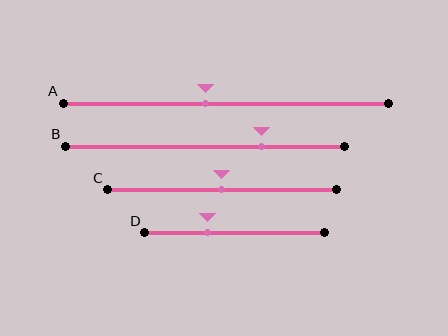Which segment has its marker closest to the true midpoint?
Segment C has its marker closest to the true midpoint.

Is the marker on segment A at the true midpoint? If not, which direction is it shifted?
No, the marker on segment A is shifted to the left by about 6% of the segment length.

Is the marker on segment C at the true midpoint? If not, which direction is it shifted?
Yes, the marker on segment C is at the true midpoint.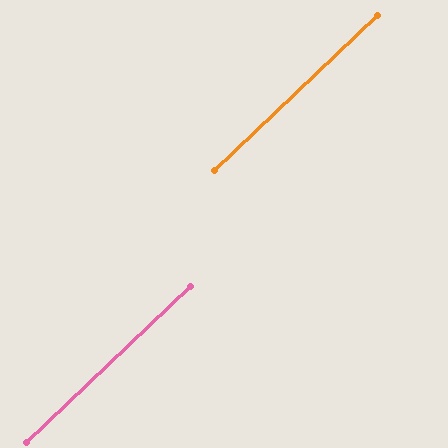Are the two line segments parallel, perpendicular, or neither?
Parallel — their directions differ by only 0.2°.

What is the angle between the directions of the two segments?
Approximately 0 degrees.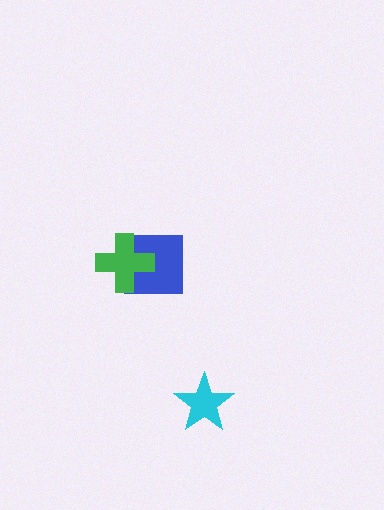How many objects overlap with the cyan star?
0 objects overlap with the cyan star.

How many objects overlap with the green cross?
1 object overlaps with the green cross.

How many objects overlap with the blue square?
1 object overlaps with the blue square.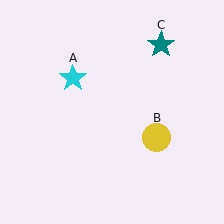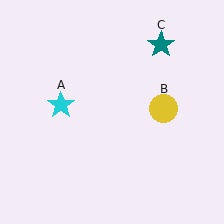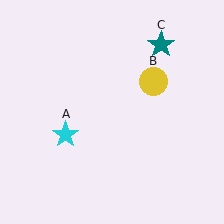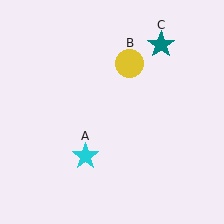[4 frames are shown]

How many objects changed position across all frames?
2 objects changed position: cyan star (object A), yellow circle (object B).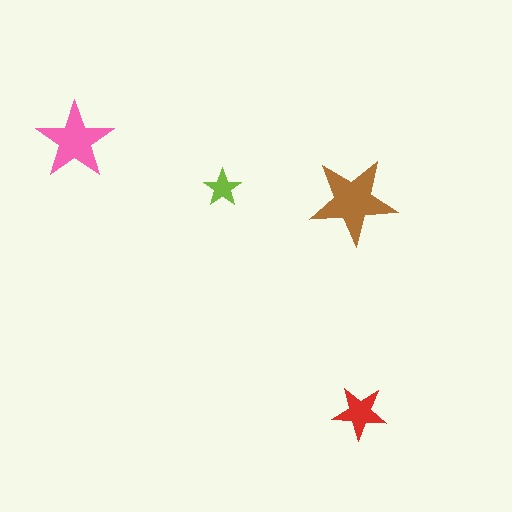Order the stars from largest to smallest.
the brown one, the pink one, the red one, the lime one.